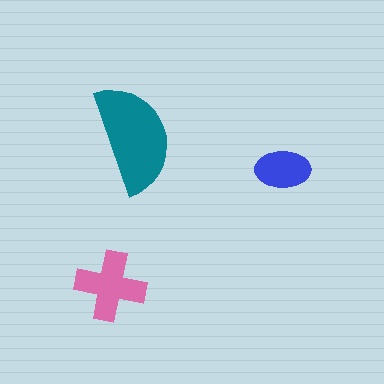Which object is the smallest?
The blue ellipse.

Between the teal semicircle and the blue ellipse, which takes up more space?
The teal semicircle.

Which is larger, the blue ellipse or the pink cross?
The pink cross.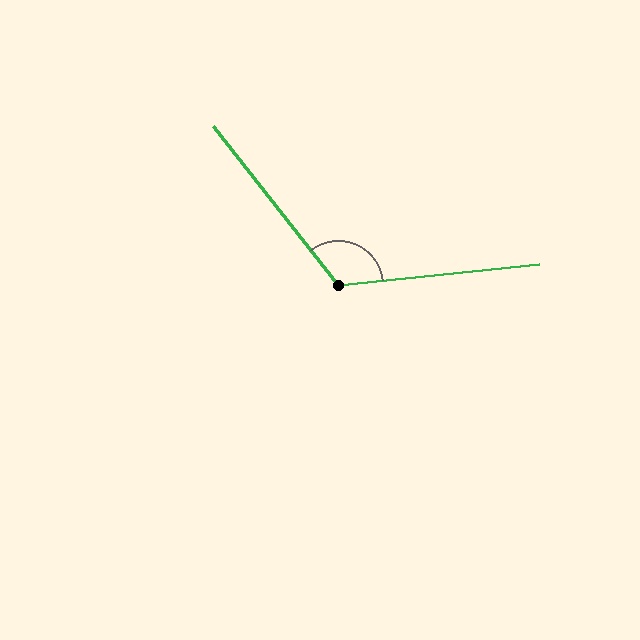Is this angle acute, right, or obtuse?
It is obtuse.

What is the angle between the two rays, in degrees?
Approximately 122 degrees.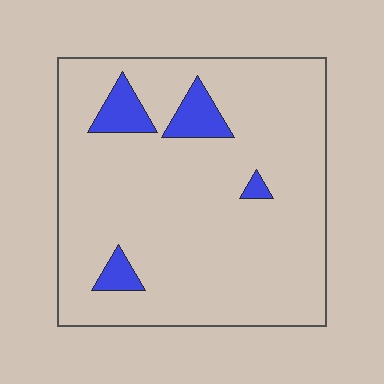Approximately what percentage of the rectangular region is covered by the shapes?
Approximately 10%.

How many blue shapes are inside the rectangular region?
4.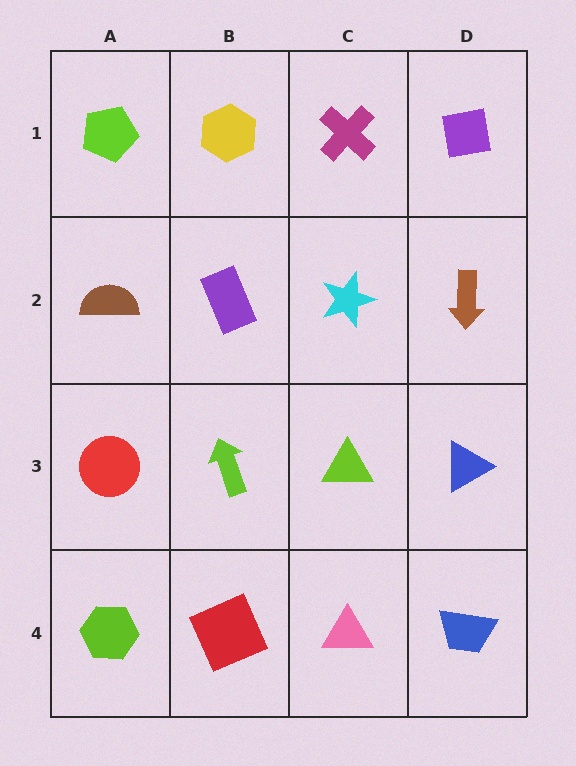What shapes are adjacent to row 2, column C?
A magenta cross (row 1, column C), a lime triangle (row 3, column C), a purple rectangle (row 2, column B), a brown arrow (row 2, column D).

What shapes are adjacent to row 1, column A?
A brown semicircle (row 2, column A), a yellow hexagon (row 1, column B).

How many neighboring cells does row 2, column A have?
3.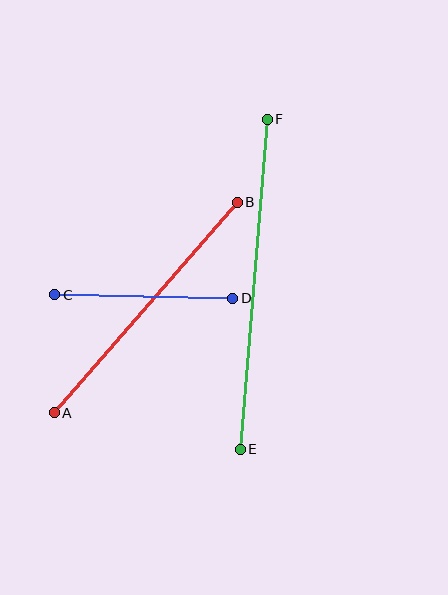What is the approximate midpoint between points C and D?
The midpoint is at approximately (144, 297) pixels.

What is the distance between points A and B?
The distance is approximately 279 pixels.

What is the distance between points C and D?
The distance is approximately 178 pixels.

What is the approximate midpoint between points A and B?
The midpoint is at approximately (146, 307) pixels.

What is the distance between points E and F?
The distance is approximately 331 pixels.